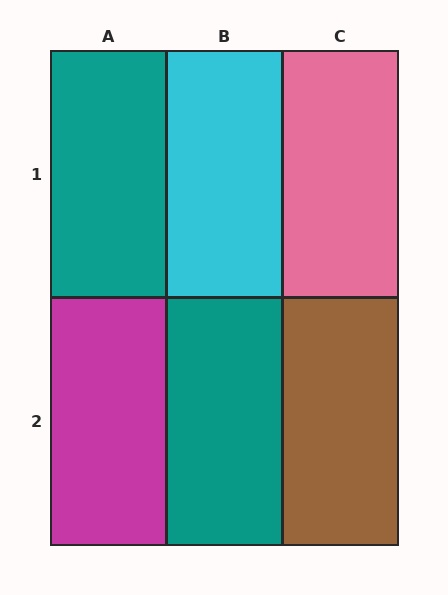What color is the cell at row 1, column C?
Pink.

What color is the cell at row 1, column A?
Teal.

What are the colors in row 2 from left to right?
Magenta, teal, brown.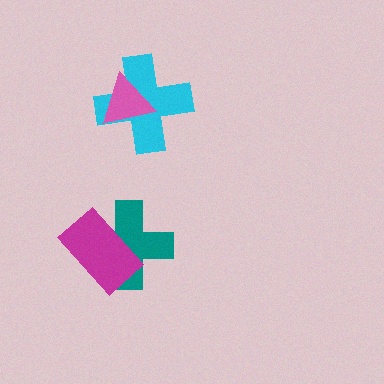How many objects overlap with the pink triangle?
1 object overlaps with the pink triangle.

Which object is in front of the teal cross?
The magenta rectangle is in front of the teal cross.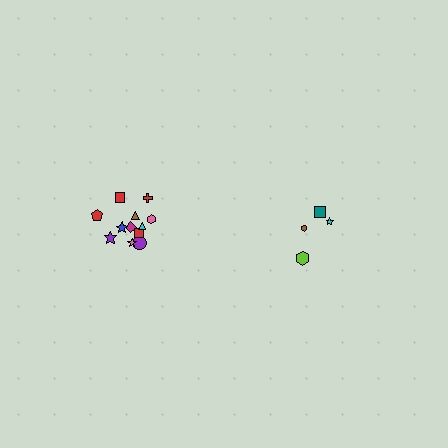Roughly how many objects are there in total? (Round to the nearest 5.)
Roughly 15 objects in total.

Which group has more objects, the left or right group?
The left group.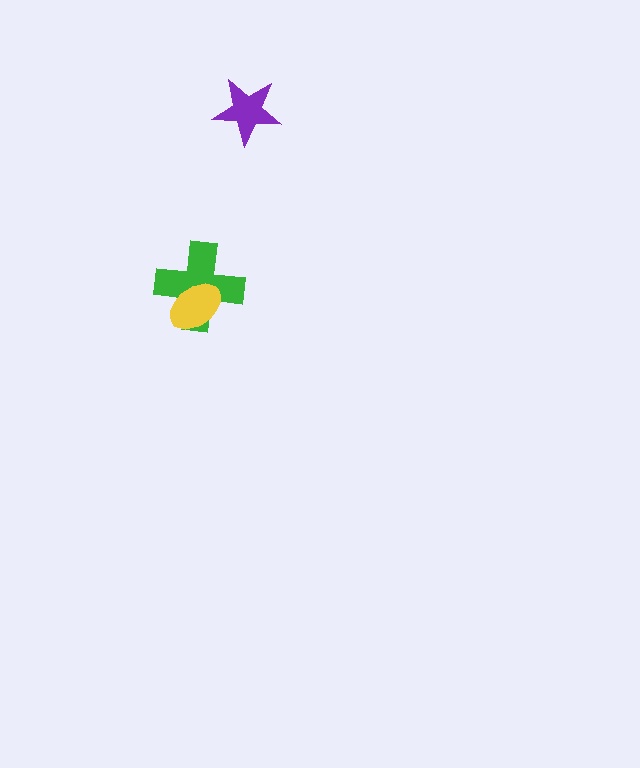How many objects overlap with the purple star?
0 objects overlap with the purple star.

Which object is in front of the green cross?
The yellow ellipse is in front of the green cross.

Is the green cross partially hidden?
Yes, it is partially covered by another shape.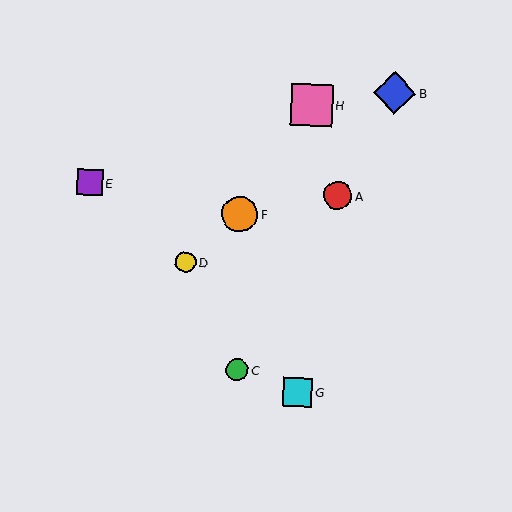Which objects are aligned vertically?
Objects G, H are aligned vertically.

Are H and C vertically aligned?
No, H is at x≈312 and C is at x≈237.